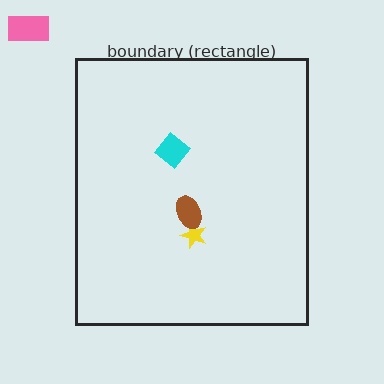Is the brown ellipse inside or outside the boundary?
Inside.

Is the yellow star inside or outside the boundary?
Inside.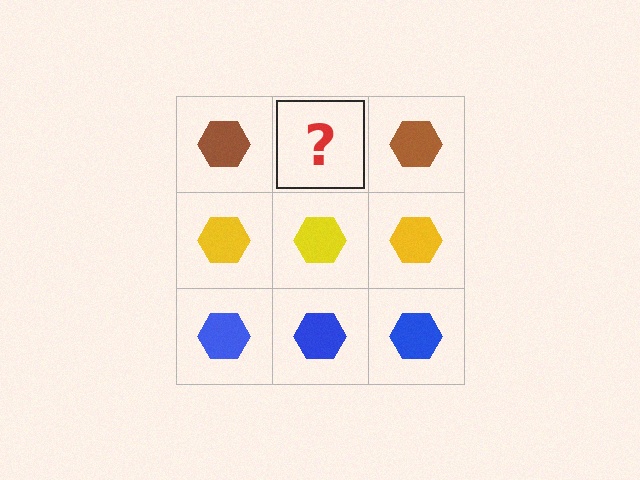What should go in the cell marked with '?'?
The missing cell should contain a brown hexagon.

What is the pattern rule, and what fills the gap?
The rule is that each row has a consistent color. The gap should be filled with a brown hexagon.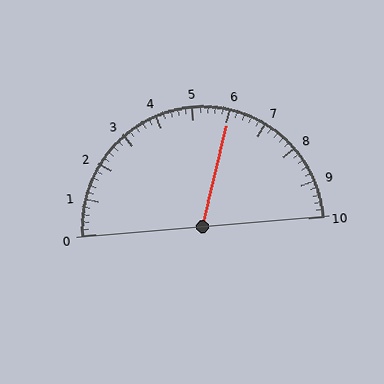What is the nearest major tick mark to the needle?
The nearest major tick mark is 6.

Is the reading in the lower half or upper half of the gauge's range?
The reading is in the upper half of the range (0 to 10).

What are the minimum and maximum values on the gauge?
The gauge ranges from 0 to 10.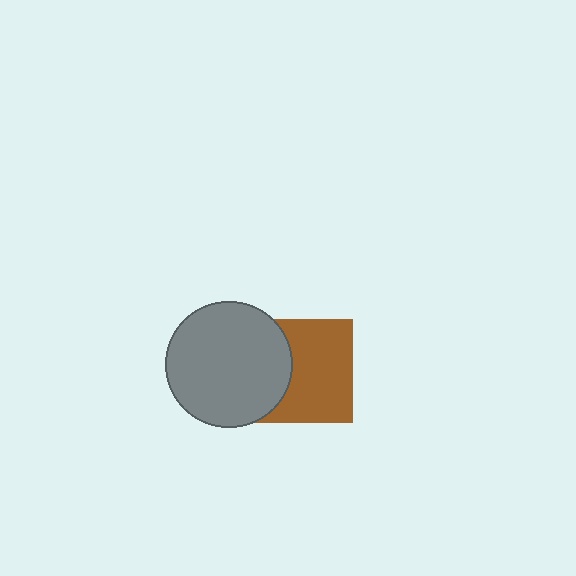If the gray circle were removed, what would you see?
You would see the complete brown square.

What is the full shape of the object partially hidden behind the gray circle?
The partially hidden object is a brown square.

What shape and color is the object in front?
The object in front is a gray circle.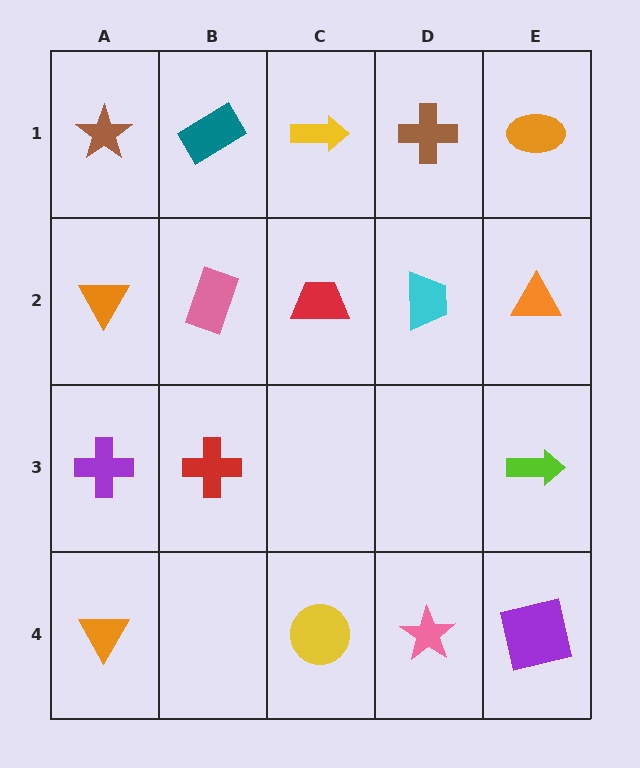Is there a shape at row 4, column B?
No, that cell is empty.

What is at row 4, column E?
A purple square.